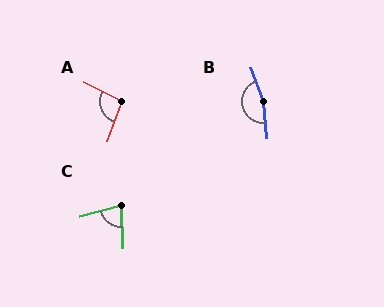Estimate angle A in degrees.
Approximately 97 degrees.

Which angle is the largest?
B, at approximately 165 degrees.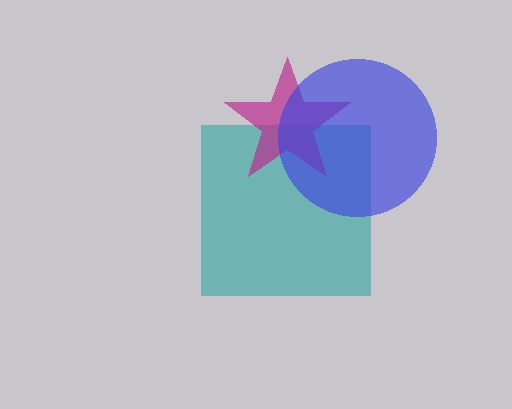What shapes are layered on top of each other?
The layered shapes are: a teal square, a magenta star, a blue circle.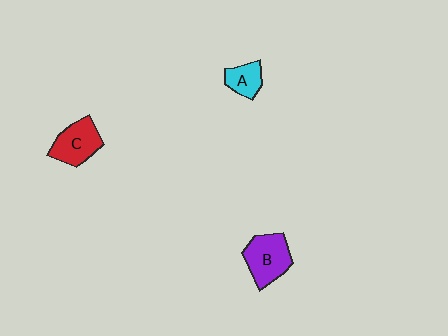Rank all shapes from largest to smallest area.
From largest to smallest: B (purple), C (red), A (cyan).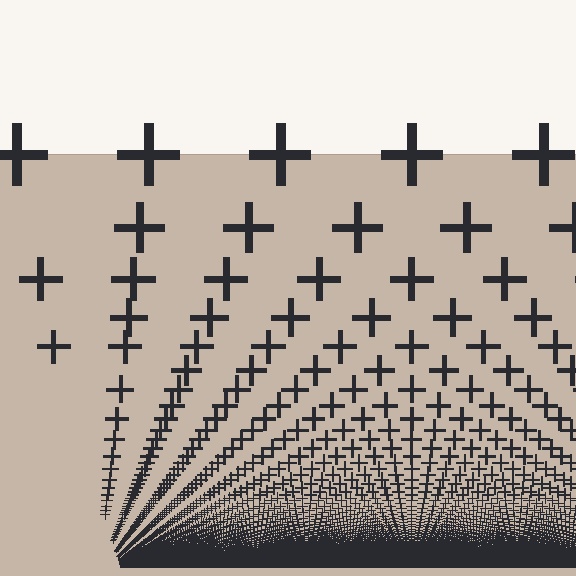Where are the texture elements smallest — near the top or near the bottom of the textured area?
Near the bottom.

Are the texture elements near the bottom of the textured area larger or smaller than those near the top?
Smaller. The gradient is inverted — elements near the bottom are smaller and denser.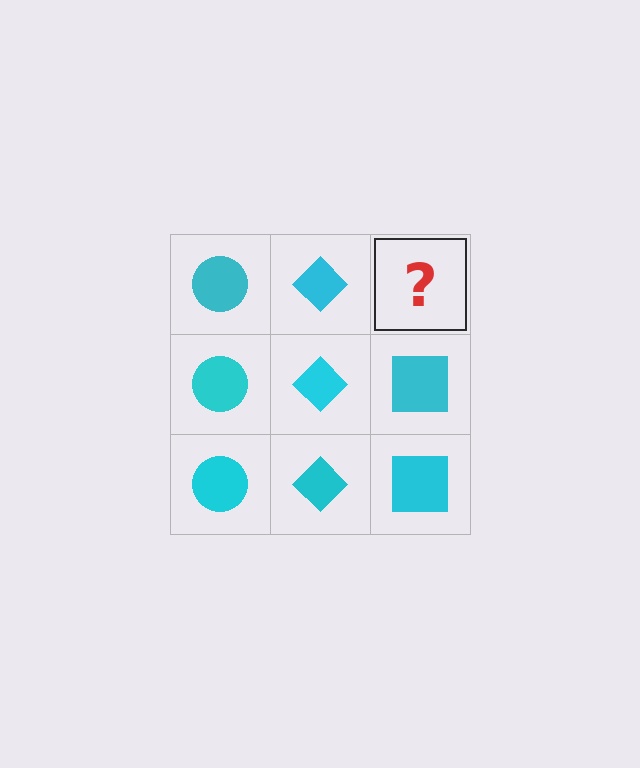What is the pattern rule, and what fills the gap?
The rule is that each column has a consistent shape. The gap should be filled with a cyan square.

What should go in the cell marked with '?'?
The missing cell should contain a cyan square.